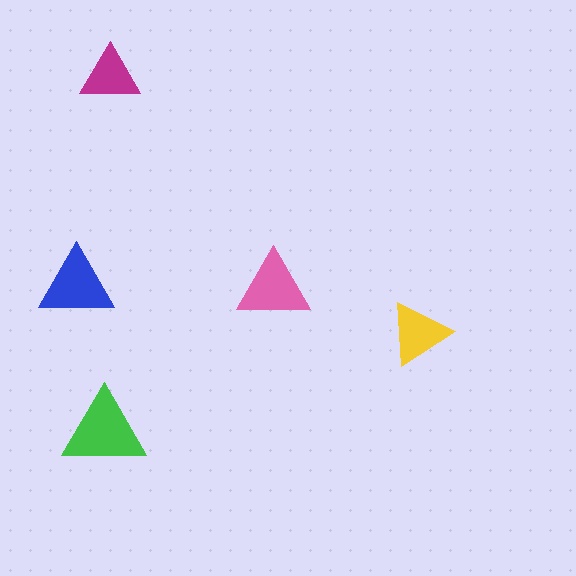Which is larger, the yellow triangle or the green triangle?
The green one.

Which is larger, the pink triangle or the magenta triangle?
The pink one.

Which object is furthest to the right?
The yellow triangle is rightmost.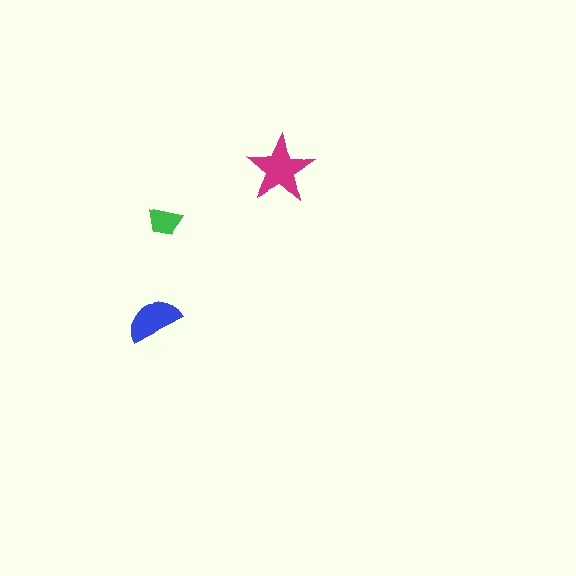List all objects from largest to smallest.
The magenta star, the blue semicircle, the green trapezoid.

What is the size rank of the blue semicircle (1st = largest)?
2nd.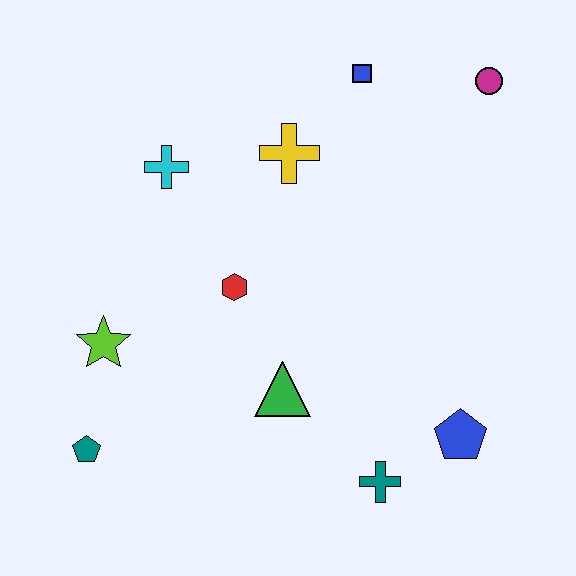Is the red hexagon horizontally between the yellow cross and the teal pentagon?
Yes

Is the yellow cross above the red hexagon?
Yes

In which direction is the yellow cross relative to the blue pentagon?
The yellow cross is above the blue pentagon.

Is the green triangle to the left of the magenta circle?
Yes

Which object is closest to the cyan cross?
The yellow cross is closest to the cyan cross.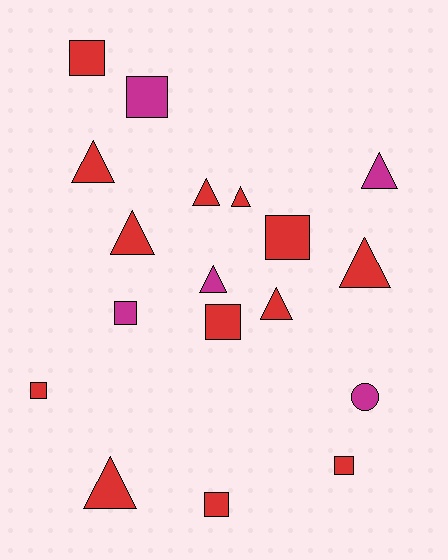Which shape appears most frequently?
Triangle, with 9 objects.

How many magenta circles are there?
There is 1 magenta circle.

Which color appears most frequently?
Red, with 13 objects.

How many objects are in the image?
There are 18 objects.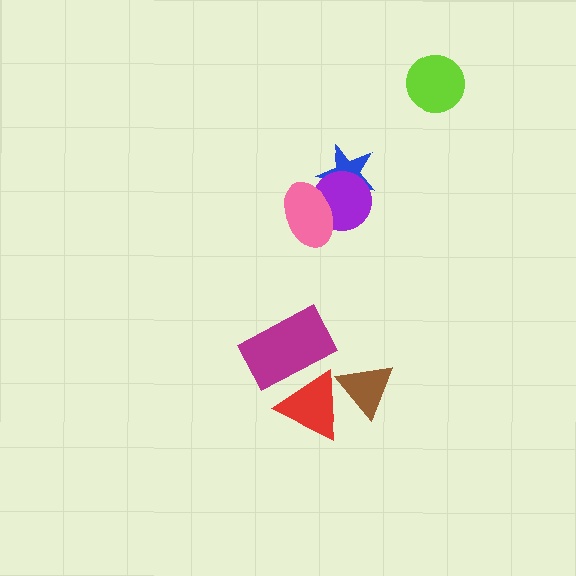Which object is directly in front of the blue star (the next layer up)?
The purple circle is directly in front of the blue star.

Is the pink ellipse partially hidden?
No, no other shape covers it.